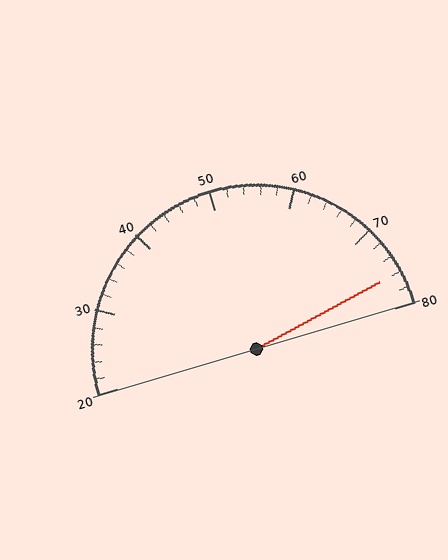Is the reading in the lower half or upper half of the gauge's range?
The reading is in the upper half of the range (20 to 80).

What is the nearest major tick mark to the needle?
The nearest major tick mark is 80.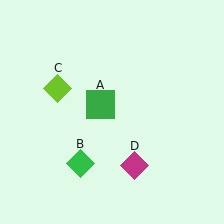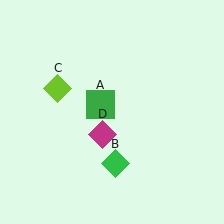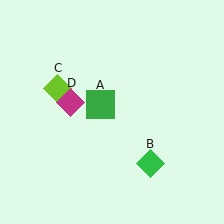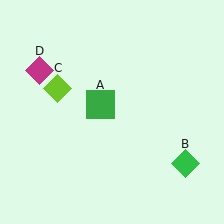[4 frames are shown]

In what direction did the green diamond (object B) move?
The green diamond (object B) moved right.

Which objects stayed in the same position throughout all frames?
Green square (object A) and lime diamond (object C) remained stationary.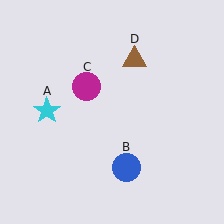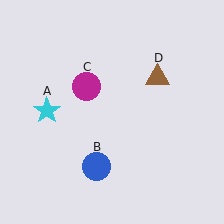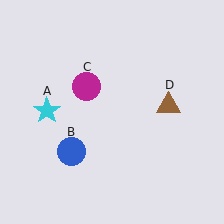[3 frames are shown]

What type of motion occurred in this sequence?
The blue circle (object B), brown triangle (object D) rotated clockwise around the center of the scene.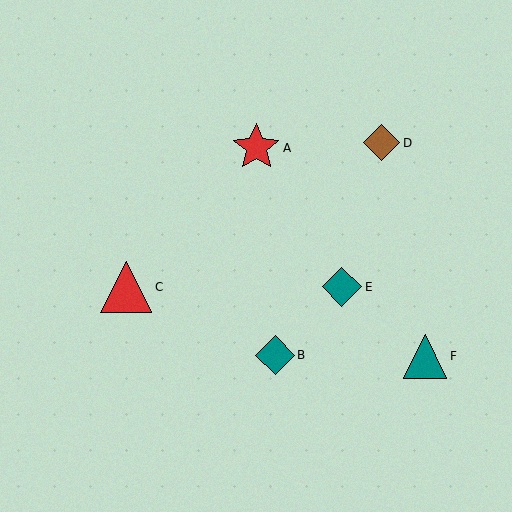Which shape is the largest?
The red triangle (labeled C) is the largest.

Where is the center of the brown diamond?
The center of the brown diamond is at (382, 143).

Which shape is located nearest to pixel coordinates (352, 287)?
The teal diamond (labeled E) at (342, 287) is nearest to that location.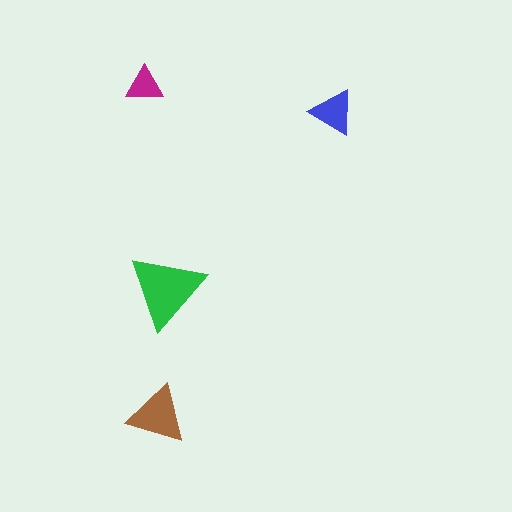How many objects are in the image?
There are 4 objects in the image.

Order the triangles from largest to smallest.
the green one, the brown one, the blue one, the magenta one.